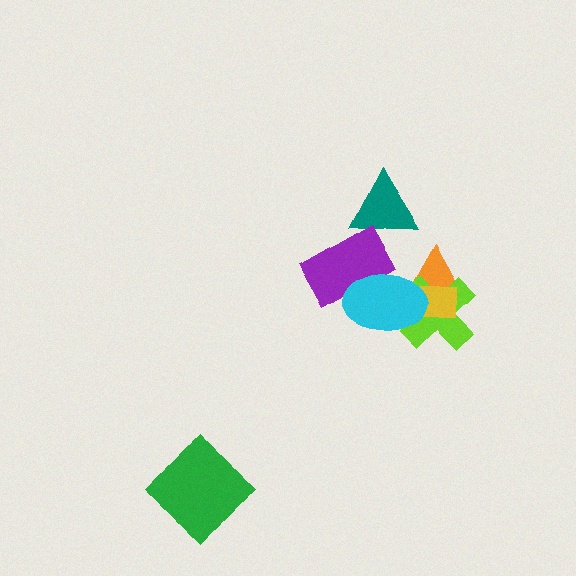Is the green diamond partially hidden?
No, no other shape covers it.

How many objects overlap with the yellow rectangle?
3 objects overlap with the yellow rectangle.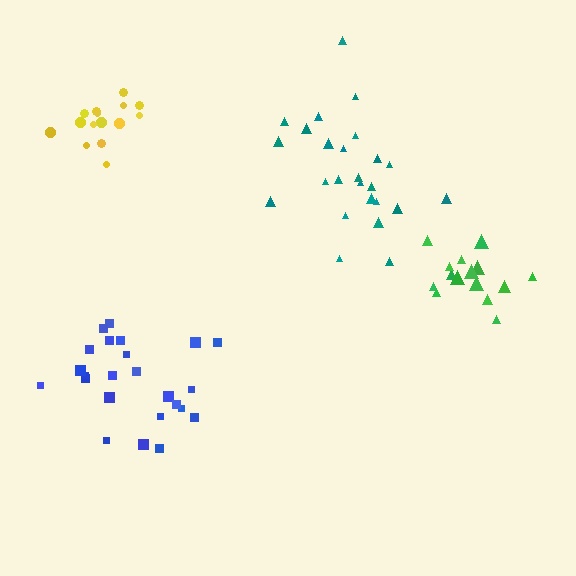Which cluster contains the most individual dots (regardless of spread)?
Teal (25).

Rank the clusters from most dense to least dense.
yellow, green, blue, teal.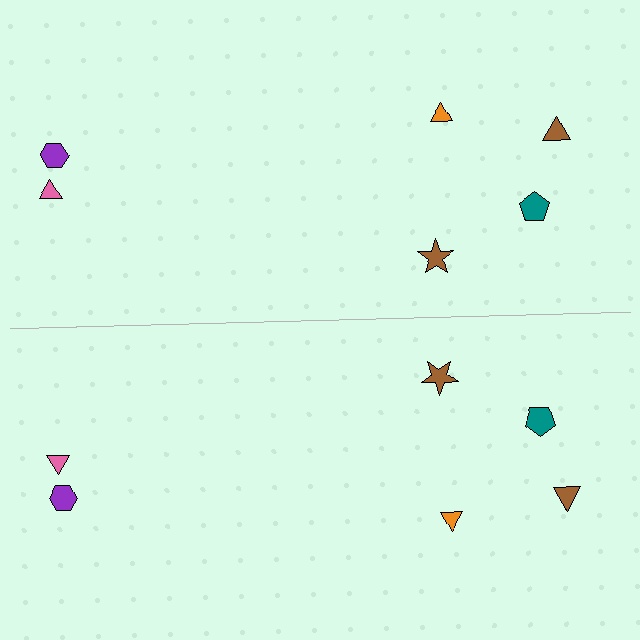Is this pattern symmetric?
Yes, this pattern has bilateral (reflection) symmetry.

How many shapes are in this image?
There are 12 shapes in this image.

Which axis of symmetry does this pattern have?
The pattern has a horizontal axis of symmetry running through the center of the image.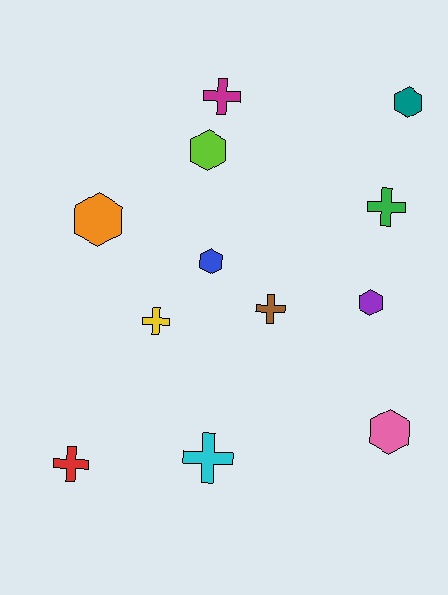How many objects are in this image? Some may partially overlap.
There are 12 objects.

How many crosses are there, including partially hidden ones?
There are 6 crosses.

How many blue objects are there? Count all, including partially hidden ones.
There is 1 blue object.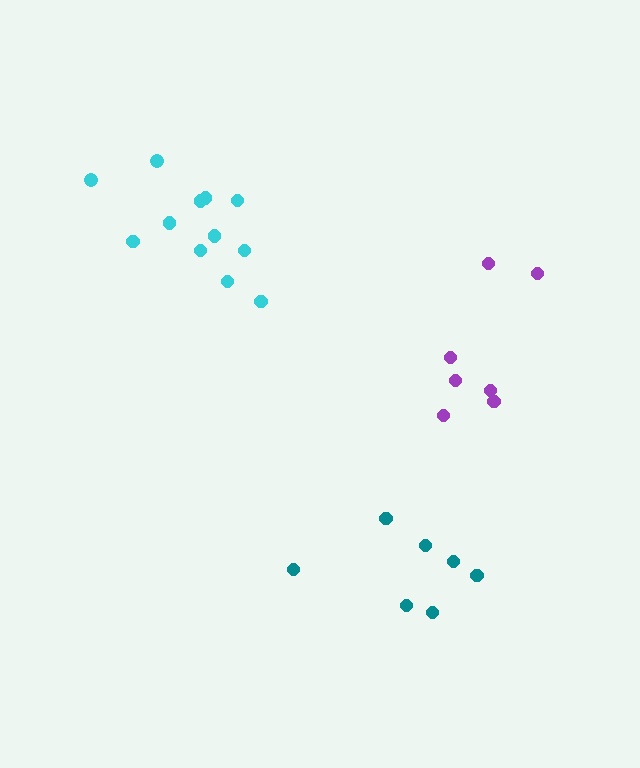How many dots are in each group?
Group 1: 7 dots, Group 2: 12 dots, Group 3: 7 dots (26 total).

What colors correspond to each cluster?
The clusters are colored: teal, cyan, purple.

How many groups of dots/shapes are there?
There are 3 groups.